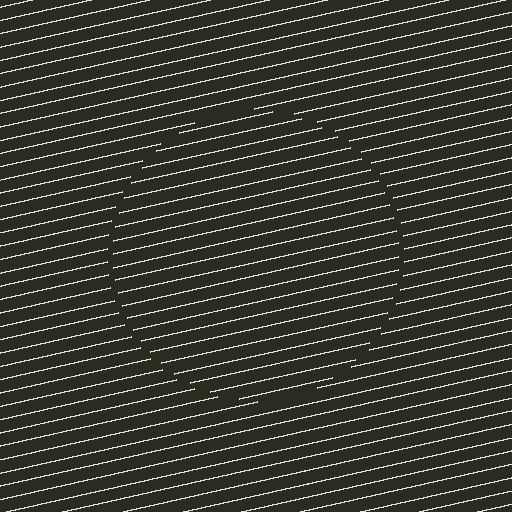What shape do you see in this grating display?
An illusory circle. The interior of the shape contains the same grating, shifted by half a period — the contour is defined by the phase discontinuity where line-ends from the inner and outer gratings abut.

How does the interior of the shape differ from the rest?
The interior of the shape contains the same grating, shifted by half a period — the contour is defined by the phase discontinuity where line-ends from the inner and outer gratings abut.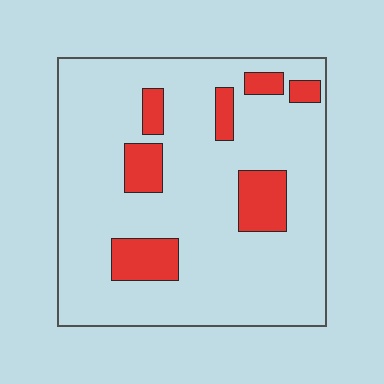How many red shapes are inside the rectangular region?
7.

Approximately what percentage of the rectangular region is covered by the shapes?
Approximately 15%.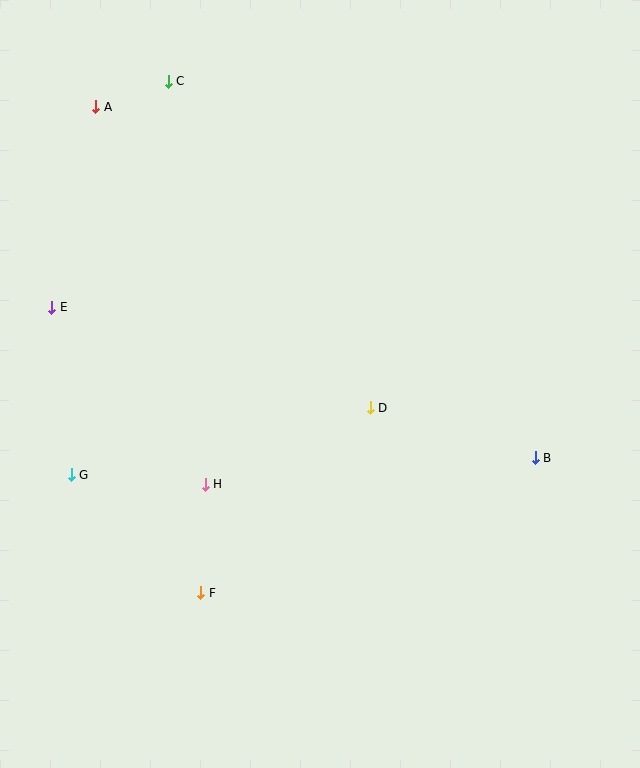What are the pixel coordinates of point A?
Point A is at (96, 107).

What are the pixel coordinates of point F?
Point F is at (201, 593).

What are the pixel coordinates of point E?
Point E is at (52, 307).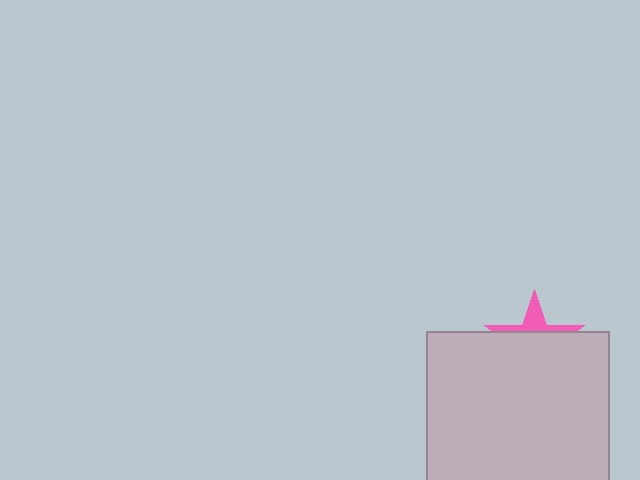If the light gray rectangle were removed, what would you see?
You would see the complete pink star.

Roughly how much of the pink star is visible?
A small part of it is visible (roughly 31%).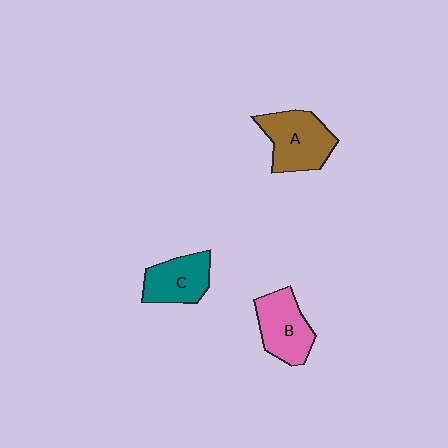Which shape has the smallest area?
Shape C (teal).